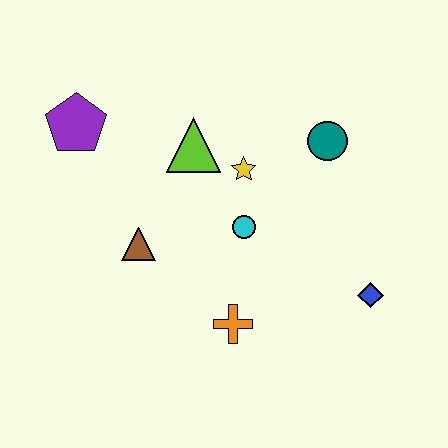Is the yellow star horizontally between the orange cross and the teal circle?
Yes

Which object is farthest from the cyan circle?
The purple pentagon is farthest from the cyan circle.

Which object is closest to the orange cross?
The cyan circle is closest to the orange cross.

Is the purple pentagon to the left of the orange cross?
Yes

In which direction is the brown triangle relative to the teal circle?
The brown triangle is to the left of the teal circle.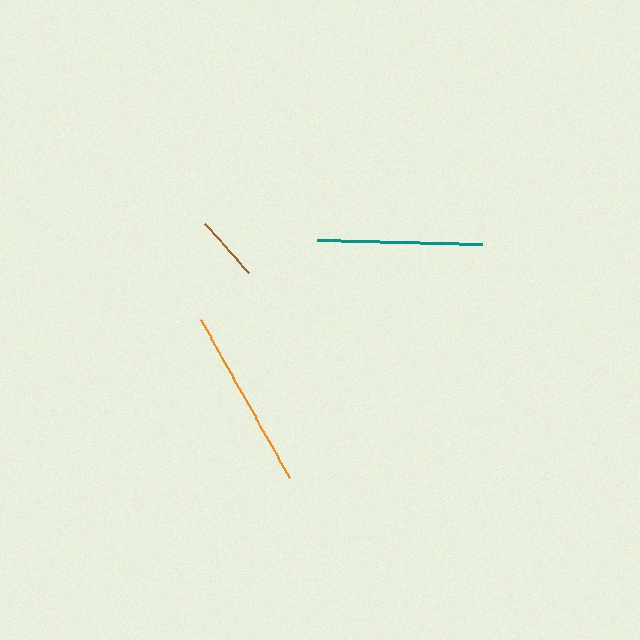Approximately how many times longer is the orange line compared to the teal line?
The orange line is approximately 1.1 times the length of the teal line.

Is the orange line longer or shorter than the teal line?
The orange line is longer than the teal line.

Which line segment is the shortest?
The brown line is the shortest at approximately 65 pixels.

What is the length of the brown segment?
The brown segment is approximately 65 pixels long.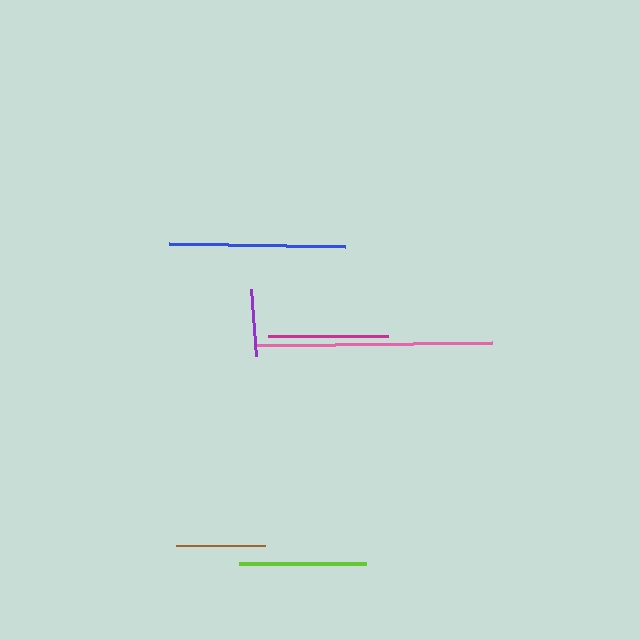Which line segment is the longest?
The pink line is the longest at approximately 235 pixels.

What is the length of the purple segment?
The purple segment is approximately 68 pixels long.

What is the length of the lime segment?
The lime segment is approximately 128 pixels long.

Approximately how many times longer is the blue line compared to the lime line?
The blue line is approximately 1.4 times the length of the lime line.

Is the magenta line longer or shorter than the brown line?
The magenta line is longer than the brown line.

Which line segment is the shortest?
The purple line is the shortest at approximately 68 pixels.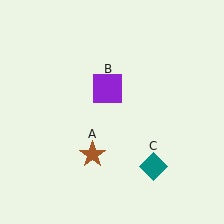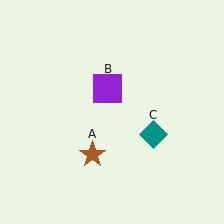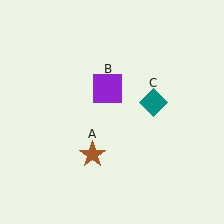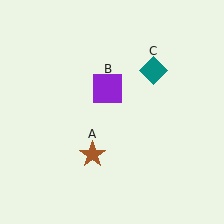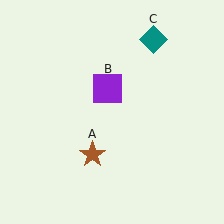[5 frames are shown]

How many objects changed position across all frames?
1 object changed position: teal diamond (object C).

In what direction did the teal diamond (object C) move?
The teal diamond (object C) moved up.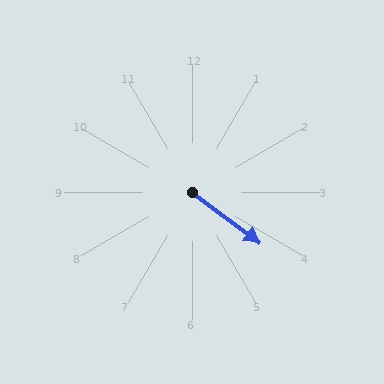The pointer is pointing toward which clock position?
Roughly 4 o'clock.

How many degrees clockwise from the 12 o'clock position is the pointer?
Approximately 127 degrees.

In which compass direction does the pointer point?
Southeast.